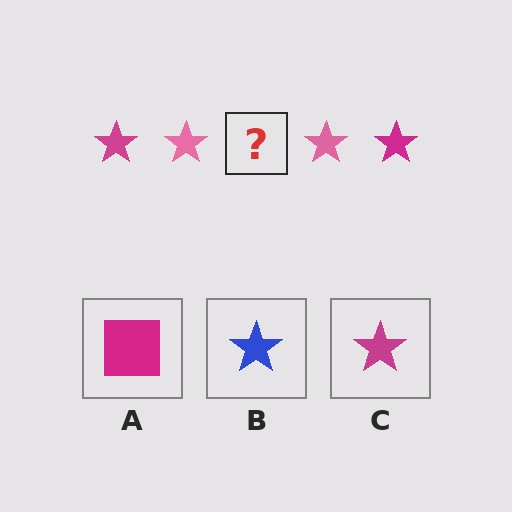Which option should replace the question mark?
Option C.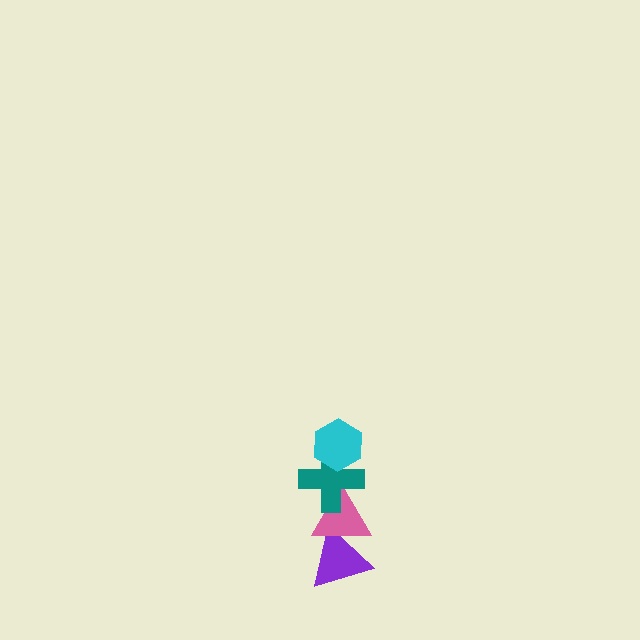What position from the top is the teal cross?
The teal cross is 2nd from the top.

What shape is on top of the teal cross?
The cyan hexagon is on top of the teal cross.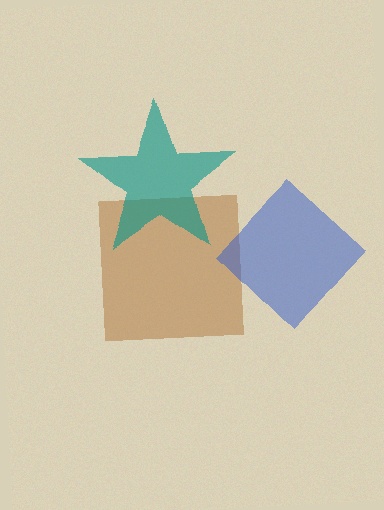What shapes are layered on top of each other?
The layered shapes are: a brown square, a teal star, a blue diamond.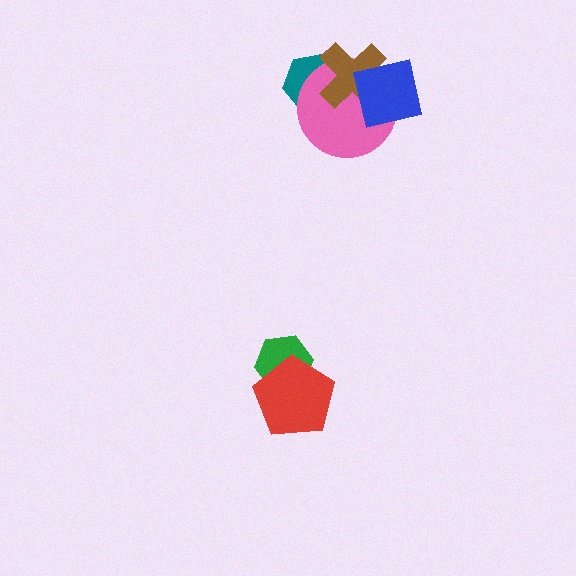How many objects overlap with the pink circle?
3 objects overlap with the pink circle.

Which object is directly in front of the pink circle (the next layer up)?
The brown cross is directly in front of the pink circle.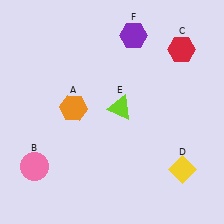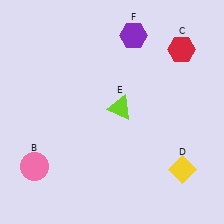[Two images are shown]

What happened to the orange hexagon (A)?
The orange hexagon (A) was removed in Image 2. It was in the top-left area of Image 1.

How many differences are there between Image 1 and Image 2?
There is 1 difference between the two images.